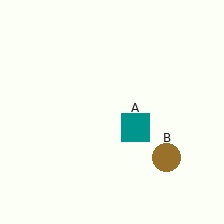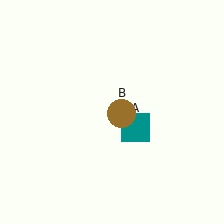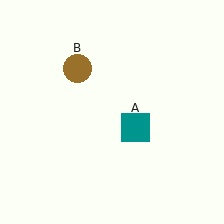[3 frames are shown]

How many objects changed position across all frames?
1 object changed position: brown circle (object B).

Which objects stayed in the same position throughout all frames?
Teal square (object A) remained stationary.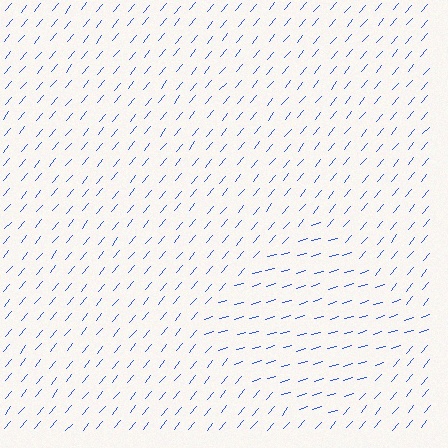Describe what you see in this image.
The image is filled with small blue line segments. A diamond region in the image has lines oriented differently from the surrounding lines, creating a visible texture boundary.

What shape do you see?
I see a diamond.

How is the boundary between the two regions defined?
The boundary is defined purely by a change in line orientation (approximately 34 degrees difference). All lines are the same color and thickness.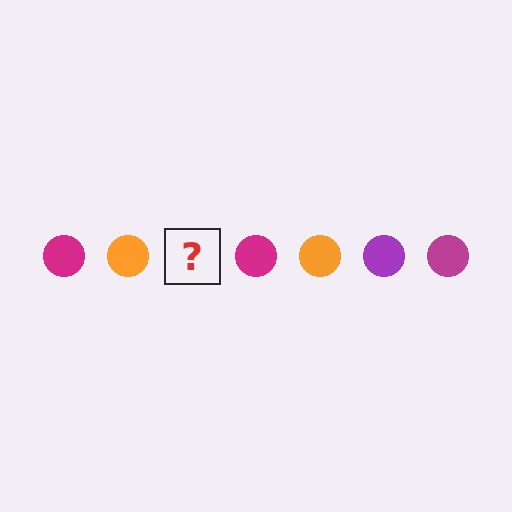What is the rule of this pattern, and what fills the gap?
The rule is that the pattern cycles through magenta, orange, purple circles. The gap should be filled with a purple circle.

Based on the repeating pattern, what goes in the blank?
The blank should be a purple circle.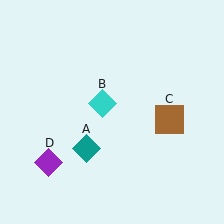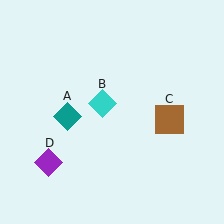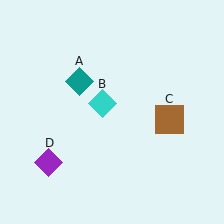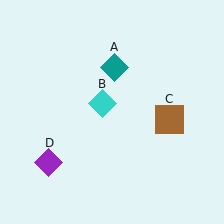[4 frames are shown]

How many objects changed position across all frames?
1 object changed position: teal diamond (object A).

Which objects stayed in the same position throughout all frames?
Cyan diamond (object B) and brown square (object C) and purple diamond (object D) remained stationary.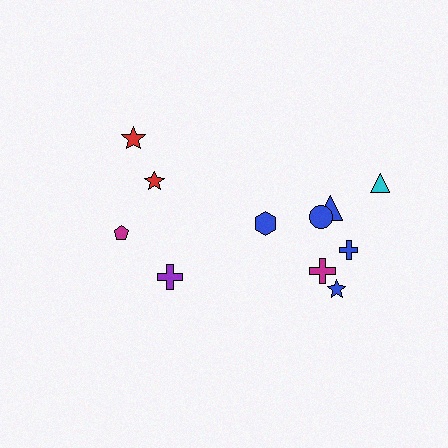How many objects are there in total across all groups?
There are 11 objects.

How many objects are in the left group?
There are 4 objects.